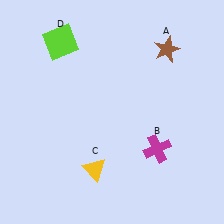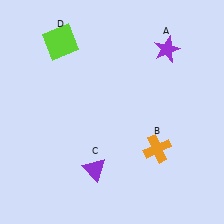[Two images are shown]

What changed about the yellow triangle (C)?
In Image 1, C is yellow. In Image 2, it changed to purple.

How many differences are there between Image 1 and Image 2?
There are 3 differences between the two images.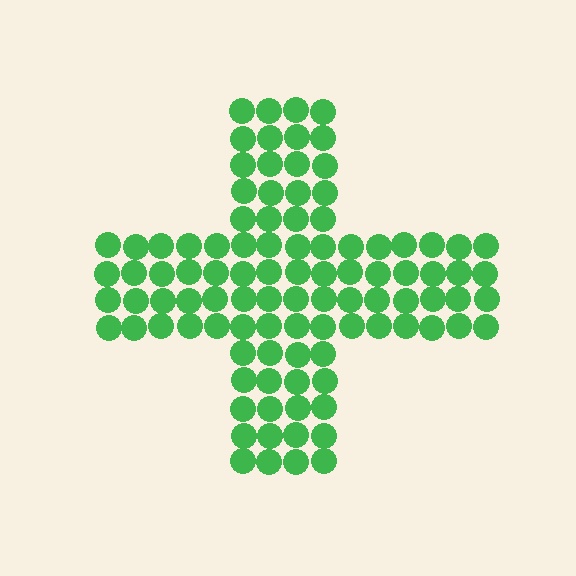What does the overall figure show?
The overall figure shows a cross.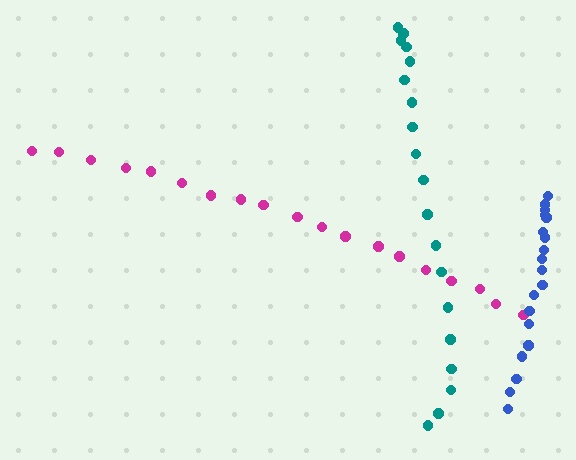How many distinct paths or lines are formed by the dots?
There are 3 distinct paths.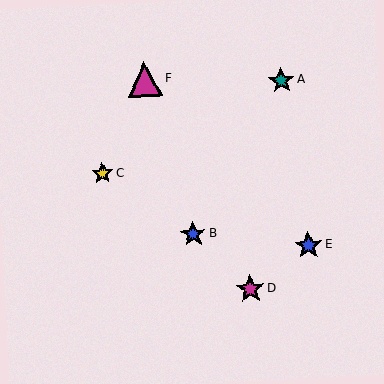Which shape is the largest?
The magenta triangle (labeled F) is the largest.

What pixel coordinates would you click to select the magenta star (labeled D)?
Click at (250, 289) to select the magenta star D.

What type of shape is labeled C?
Shape C is a yellow star.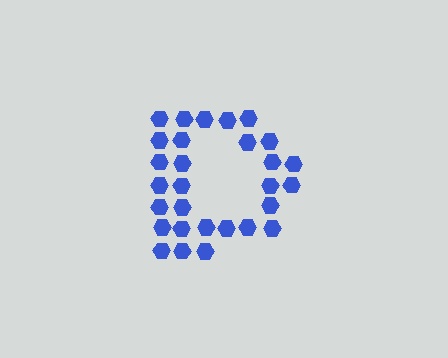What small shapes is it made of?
It is made of small hexagons.